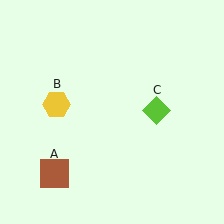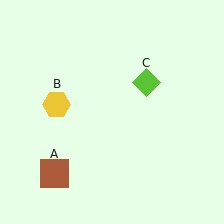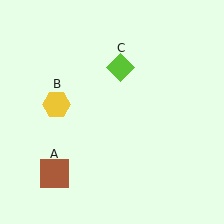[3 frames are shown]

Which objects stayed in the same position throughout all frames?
Brown square (object A) and yellow hexagon (object B) remained stationary.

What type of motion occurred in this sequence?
The lime diamond (object C) rotated counterclockwise around the center of the scene.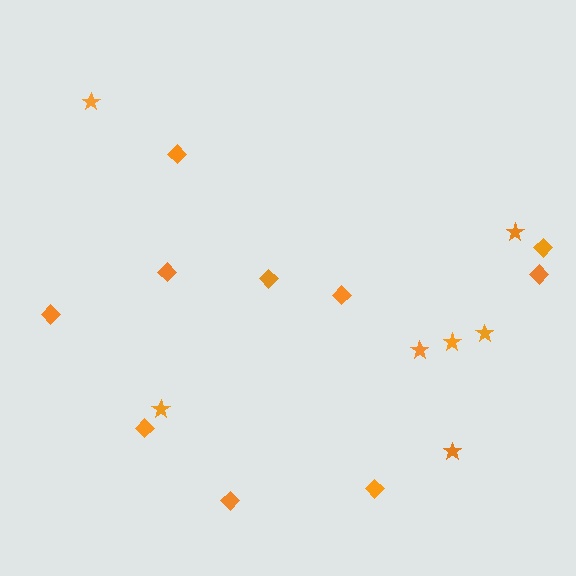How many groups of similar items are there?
There are 2 groups: one group of diamonds (10) and one group of stars (7).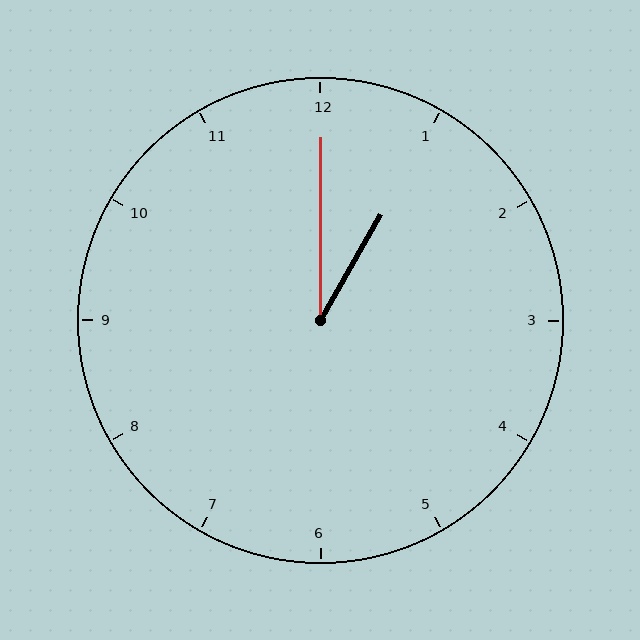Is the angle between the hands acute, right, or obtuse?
It is acute.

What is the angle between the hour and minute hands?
Approximately 30 degrees.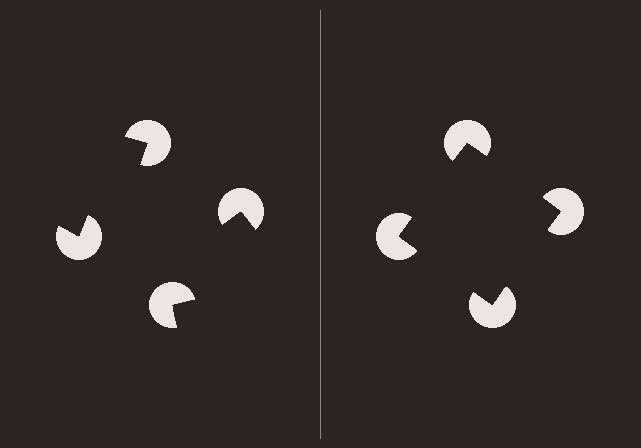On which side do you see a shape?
An illusory square appears on the right side. On the left side the wedge cuts are rotated, so no coherent shape forms.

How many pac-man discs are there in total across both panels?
8 — 4 on each side.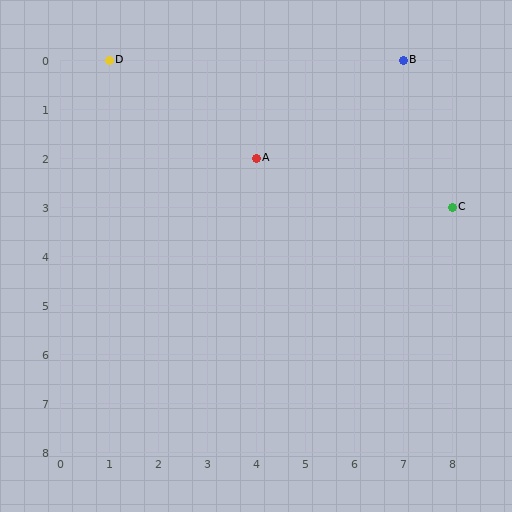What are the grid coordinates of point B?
Point B is at grid coordinates (7, 0).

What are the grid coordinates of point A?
Point A is at grid coordinates (4, 2).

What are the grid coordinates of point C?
Point C is at grid coordinates (8, 3).